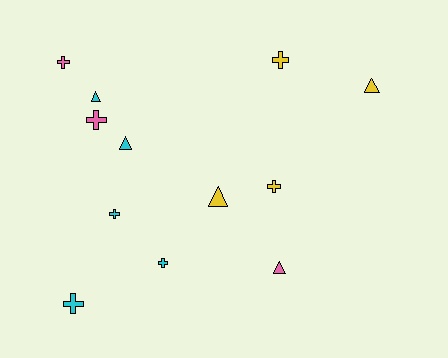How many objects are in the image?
There are 12 objects.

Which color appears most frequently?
Cyan, with 5 objects.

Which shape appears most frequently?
Cross, with 7 objects.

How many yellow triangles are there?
There are 2 yellow triangles.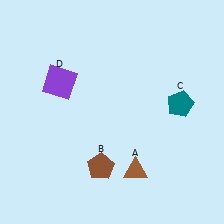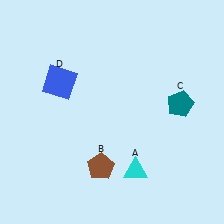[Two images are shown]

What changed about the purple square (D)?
In Image 1, D is purple. In Image 2, it changed to blue.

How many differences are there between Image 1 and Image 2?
There are 2 differences between the two images.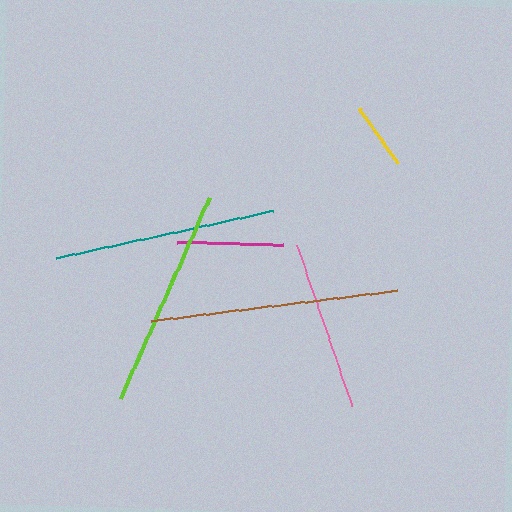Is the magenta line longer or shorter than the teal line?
The teal line is longer than the magenta line.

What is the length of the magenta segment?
The magenta segment is approximately 106 pixels long.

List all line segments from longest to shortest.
From longest to shortest: brown, teal, lime, pink, magenta, yellow.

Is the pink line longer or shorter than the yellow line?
The pink line is longer than the yellow line.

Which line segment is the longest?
The brown line is the longest at approximately 248 pixels.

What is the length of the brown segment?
The brown segment is approximately 248 pixels long.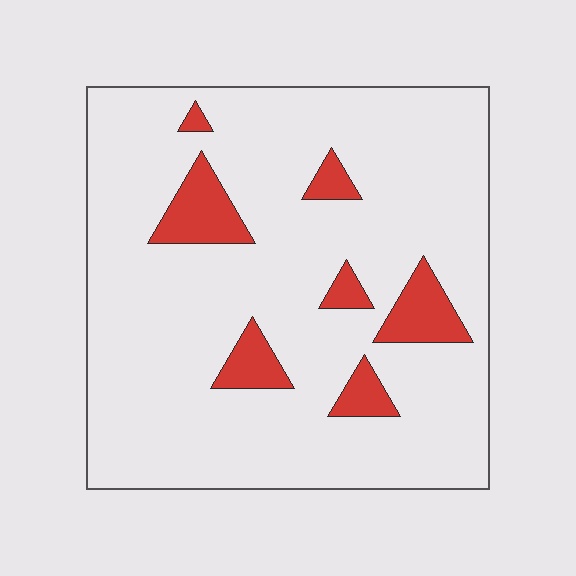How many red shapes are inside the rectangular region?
7.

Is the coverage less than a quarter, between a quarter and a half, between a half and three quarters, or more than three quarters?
Less than a quarter.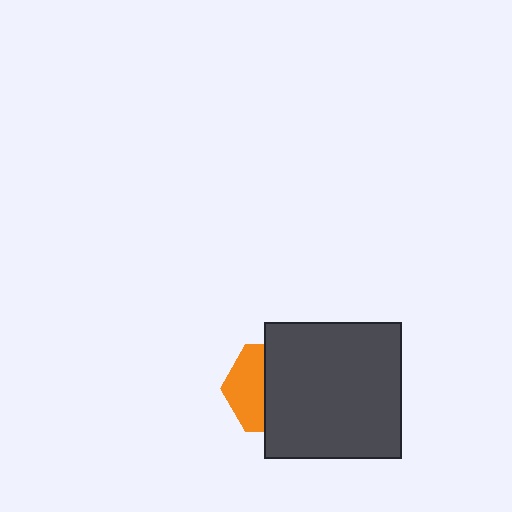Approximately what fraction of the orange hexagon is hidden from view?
Roughly 60% of the orange hexagon is hidden behind the dark gray square.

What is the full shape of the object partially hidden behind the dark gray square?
The partially hidden object is an orange hexagon.